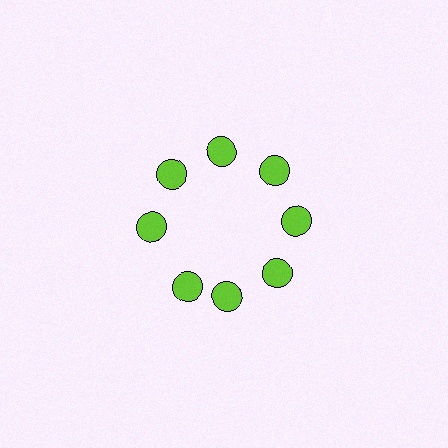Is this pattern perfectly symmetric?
No. The 8 lime circles are arranged in a ring, but one element near the 8 o'clock position is rotated out of alignment along the ring, breaking the 8-fold rotational symmetry.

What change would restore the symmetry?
The symmetry would be restored by rotating it back into even spacing with its neighbors so that all 8 circles sit at equal angles and equal distance from the center.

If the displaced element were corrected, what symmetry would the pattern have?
It would have 8-fold rotational symmetry — the pattern would map onto itself every 45 degrees.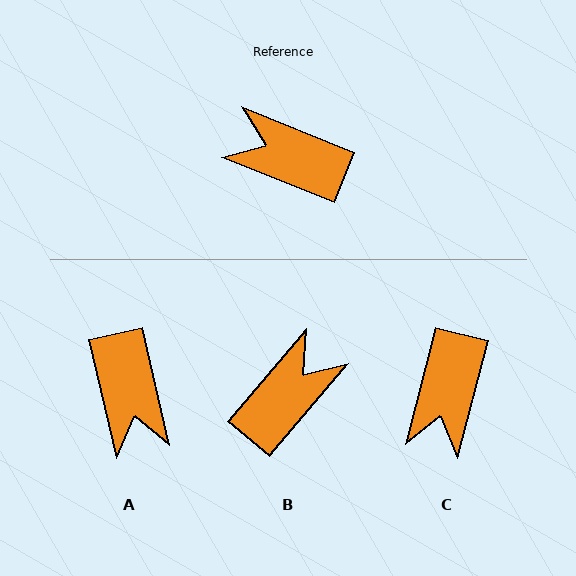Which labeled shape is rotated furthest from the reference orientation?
A, about 125 degrees away.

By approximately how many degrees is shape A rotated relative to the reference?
Approximately 125 degrees counter-clockwise.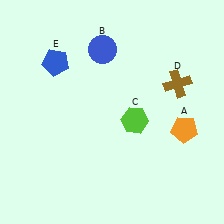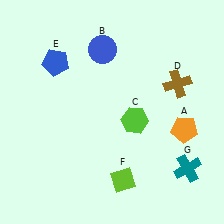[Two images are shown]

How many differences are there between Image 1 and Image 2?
There are 2 differences between the two images.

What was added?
A lime diamond (F), a teal cross (G) were added in Image 2.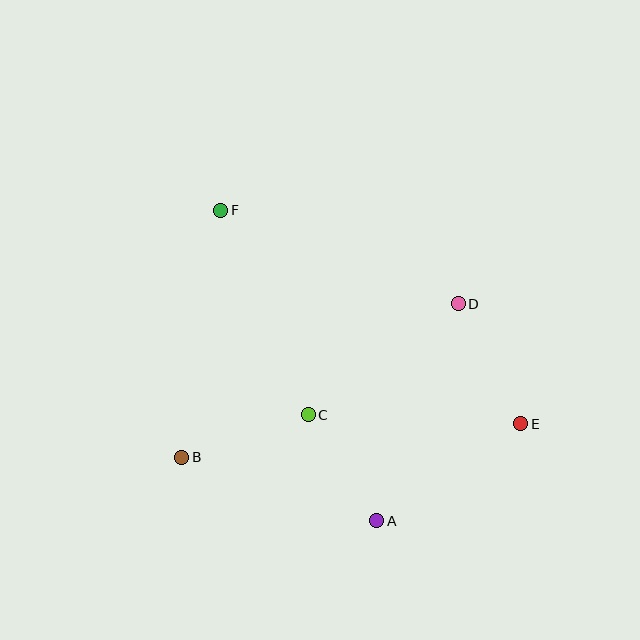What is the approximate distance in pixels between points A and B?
The distance between A and B is approximately 205 pixels.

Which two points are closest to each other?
Points A and C are closest to each other.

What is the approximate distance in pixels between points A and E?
The distance between A and E is approximately 174 pixels.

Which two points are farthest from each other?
Points E and F are farthest from each other.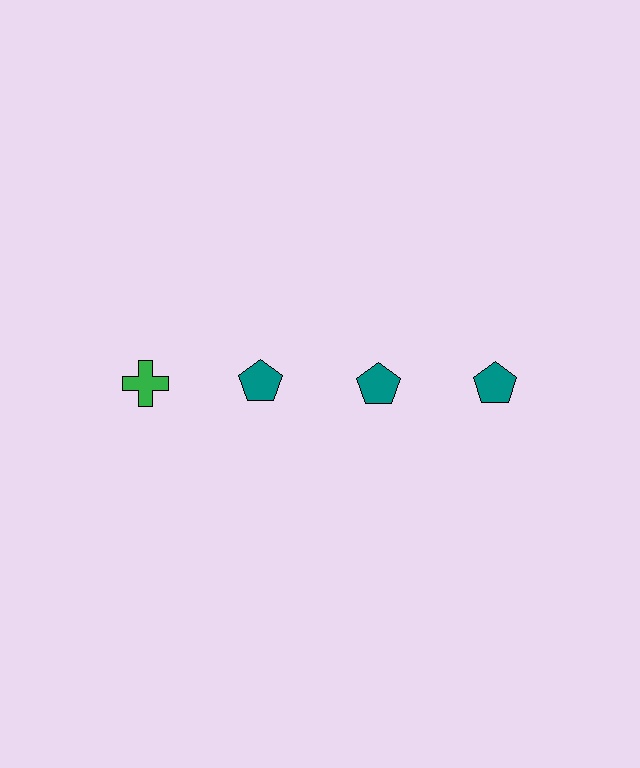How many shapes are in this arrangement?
There are 4 shapes arranged in a grid pattern.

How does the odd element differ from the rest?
It differs in both color (green instead of teal) and shape (cross instead of pentagon).